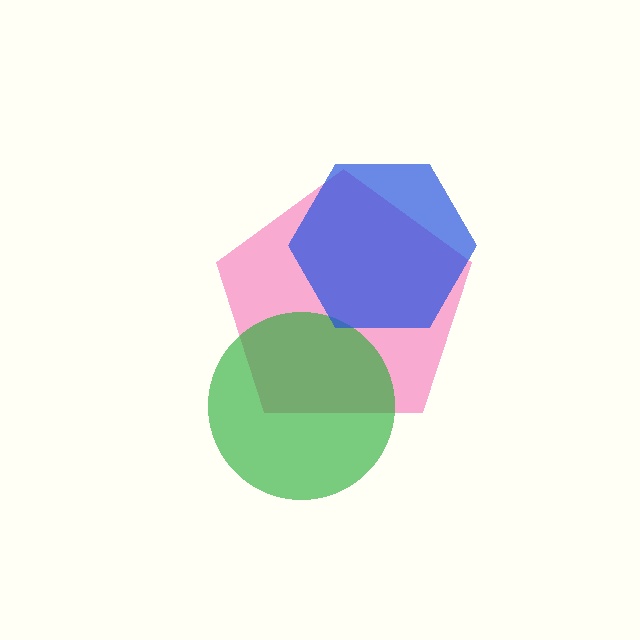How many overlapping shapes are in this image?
There are 3 overlapping shapes in the image.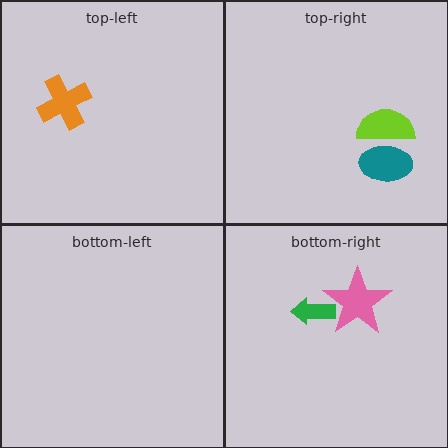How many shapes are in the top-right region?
2.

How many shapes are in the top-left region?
1.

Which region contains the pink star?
The bottom-right region.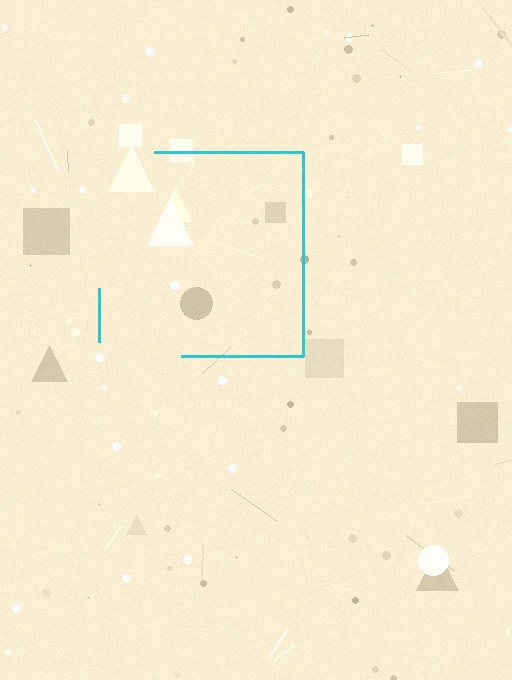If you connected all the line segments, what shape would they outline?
They would outline a square.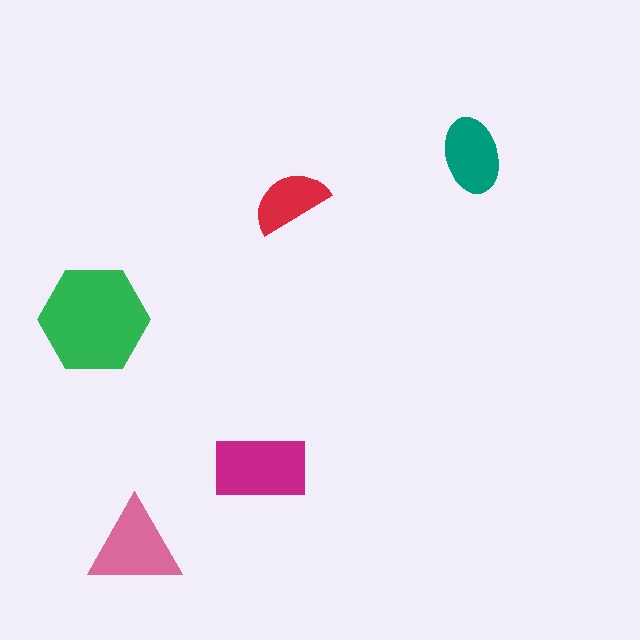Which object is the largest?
The green hexagon.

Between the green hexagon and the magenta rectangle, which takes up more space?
The green hexagon.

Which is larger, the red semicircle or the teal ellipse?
The teal ellipse.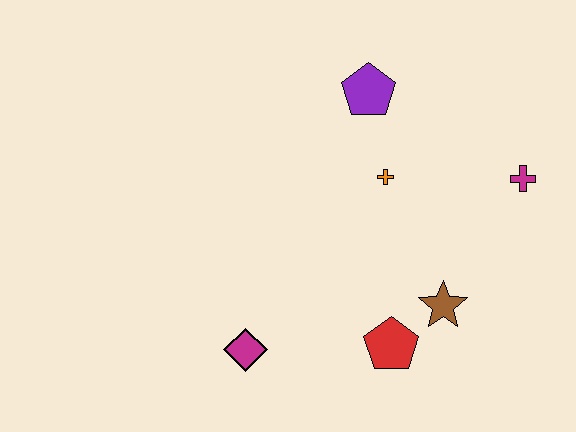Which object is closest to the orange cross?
The purple pentagon is closest to the orange cross.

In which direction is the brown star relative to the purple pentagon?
The brown star is below the purple pentagon.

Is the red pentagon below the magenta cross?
Yes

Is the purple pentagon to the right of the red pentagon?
No